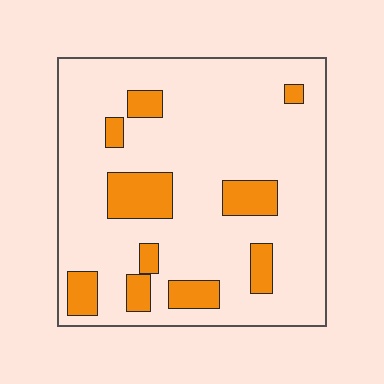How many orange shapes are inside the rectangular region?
10.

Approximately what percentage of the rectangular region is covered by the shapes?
Approximately 20%.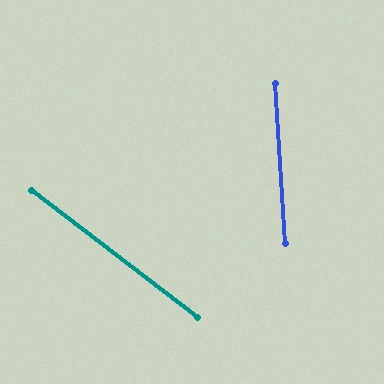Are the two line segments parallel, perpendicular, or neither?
Neither parallel nor perpendicular — they differ by about 49°.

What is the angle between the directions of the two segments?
Approximately 49 degrees.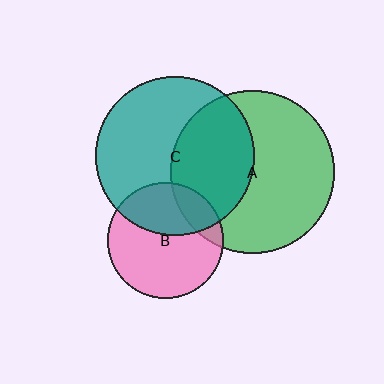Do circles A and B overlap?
Yes.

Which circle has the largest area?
Circle A (green).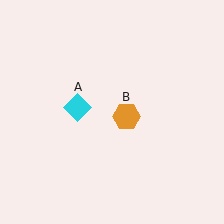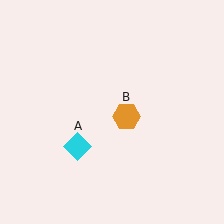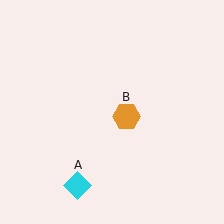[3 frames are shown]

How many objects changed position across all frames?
1 object changed position: cyan diamond (object A).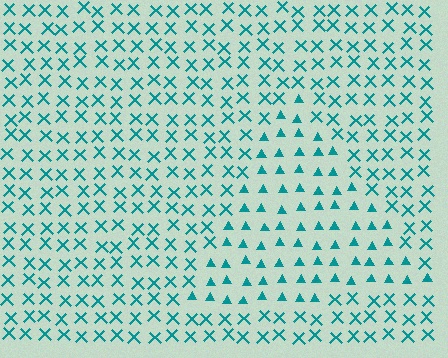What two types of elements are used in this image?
The image uses triangles inside the triangle region and X marks outside it.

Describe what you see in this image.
The image is filled with small teal elements arranged in a uniform grid. A triangle-shaped region contains triangles, while the surrounding area contains X marks. The boundary is defined purely by the change in element shape.